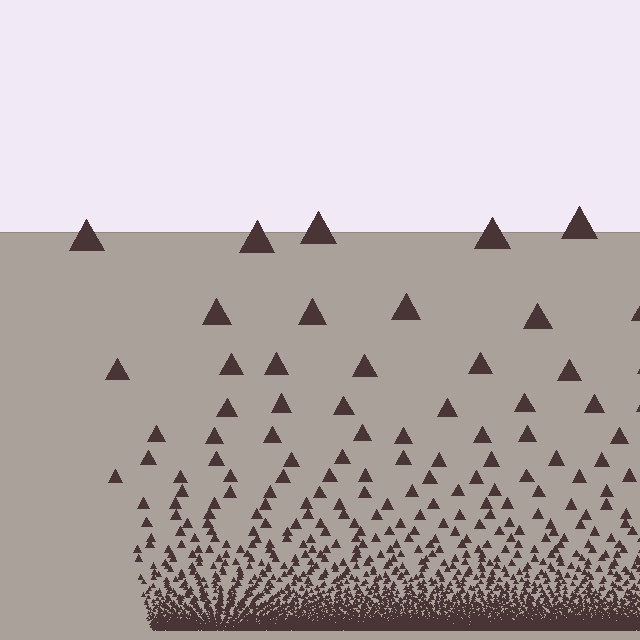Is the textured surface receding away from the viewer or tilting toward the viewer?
The surface appears to tilt toward the viewer. Texture elements get larger and sparser toward the top.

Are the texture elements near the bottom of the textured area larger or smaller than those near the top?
Smaller. The gradient is inverted — elements near the bottom are smaller and denser.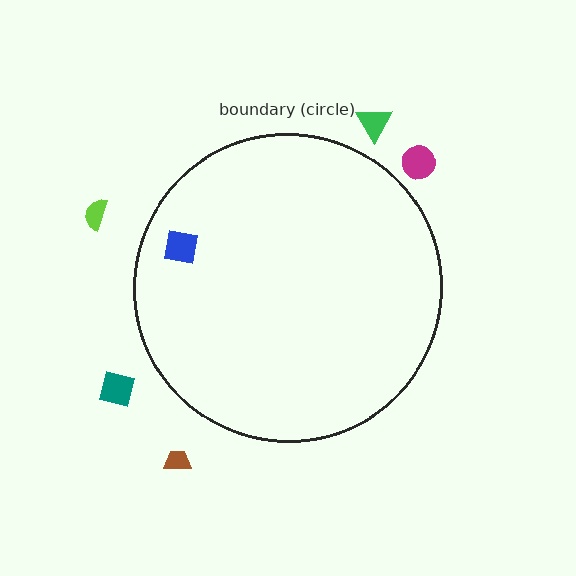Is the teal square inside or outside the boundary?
Outside.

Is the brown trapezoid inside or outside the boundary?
Outside.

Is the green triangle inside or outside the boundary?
Outside.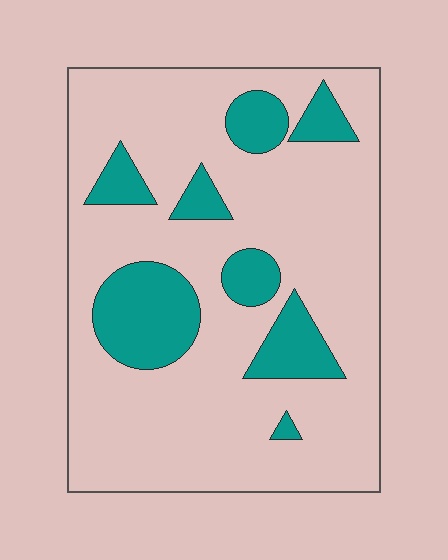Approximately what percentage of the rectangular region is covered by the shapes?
Approximately 20%.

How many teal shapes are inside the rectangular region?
8.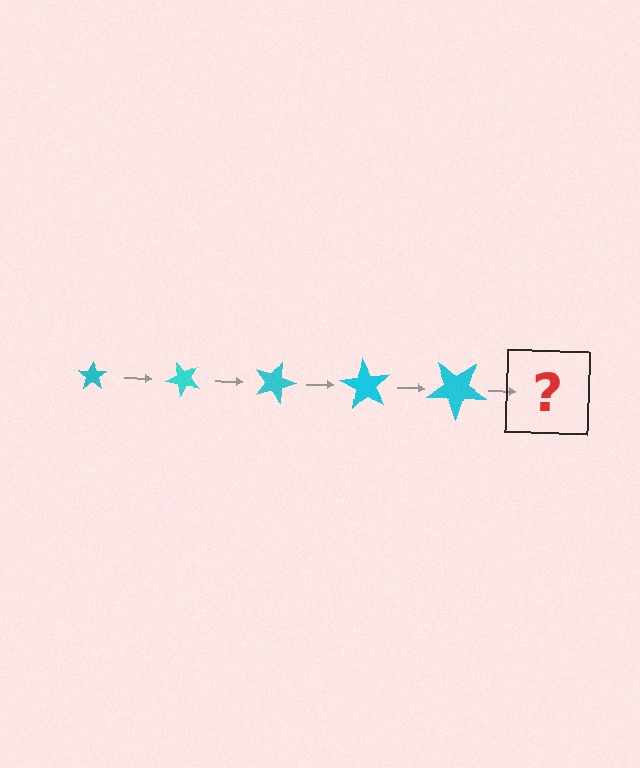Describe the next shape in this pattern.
It should be a star, larger than the previous one and rotated 225 degrees from the start.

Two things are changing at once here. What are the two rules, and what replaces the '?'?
The two rules are that the star grows larger each step and it rotates 45 degrees each step. The '?' should be a star, larger than the previous one and rotated 225 degrees from the start.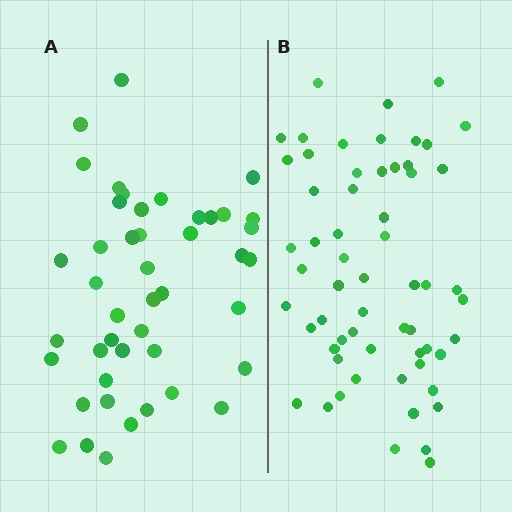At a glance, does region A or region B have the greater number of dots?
Region B (the right region) has more dots.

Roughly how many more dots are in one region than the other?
Region B has approximately 15 more dots than region A.